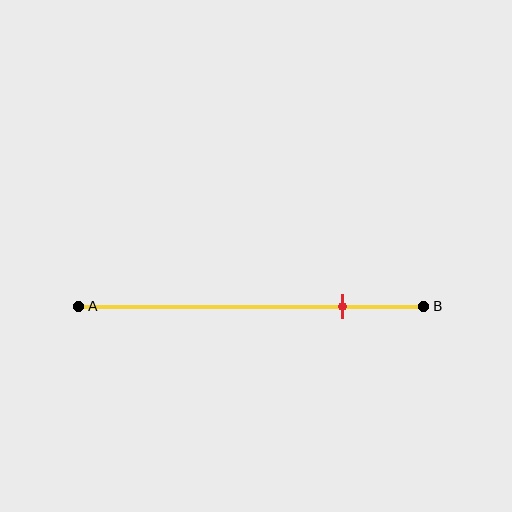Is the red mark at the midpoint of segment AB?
No, the mark is at about 75% from A, not at the 50% midpoint.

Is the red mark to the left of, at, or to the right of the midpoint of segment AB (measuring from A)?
The red mark is to the right of the midpoint of segment AB.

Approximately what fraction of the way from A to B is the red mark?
The red mark is approximately 75% of the way from A to B.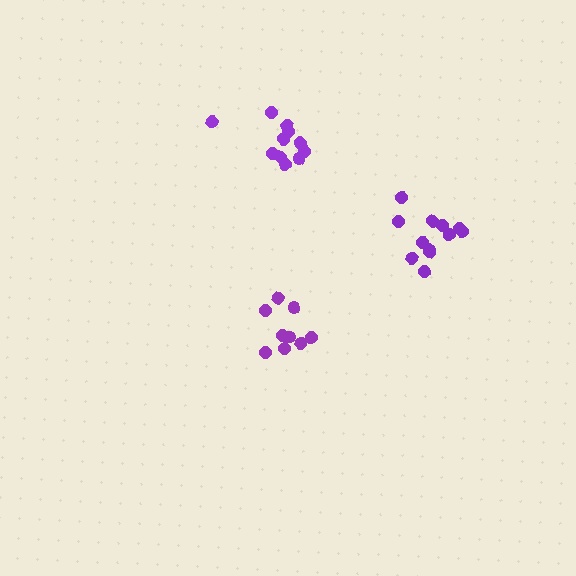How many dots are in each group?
Group 1: 9 dots, Group 2: 12 dots, Group 3: 11 dots (32 total).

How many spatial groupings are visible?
There are 3 spatial groupings.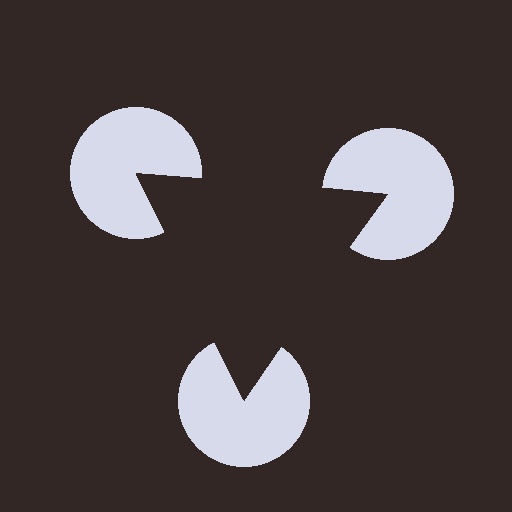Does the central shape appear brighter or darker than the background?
It typically appears slightly darker than the background, even though no actual brightness change is drawn.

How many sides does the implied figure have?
3 sides.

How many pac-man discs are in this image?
There are 3 — one at each vertex of the illusory triangle.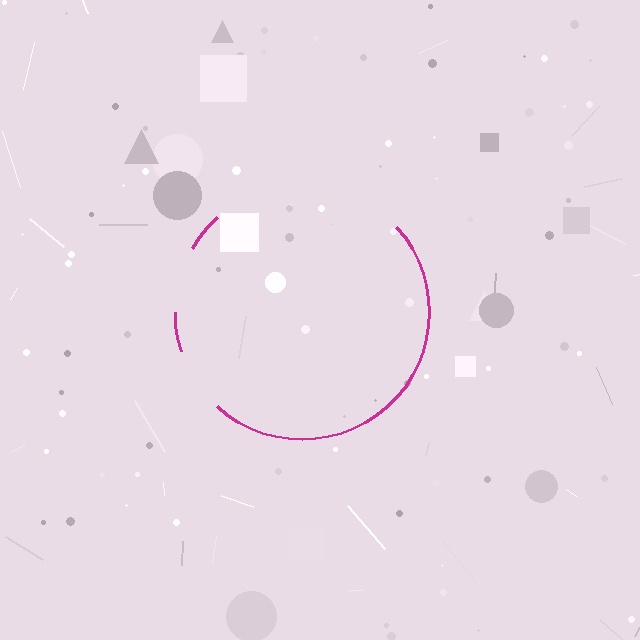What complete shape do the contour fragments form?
The contour fragments form a circle.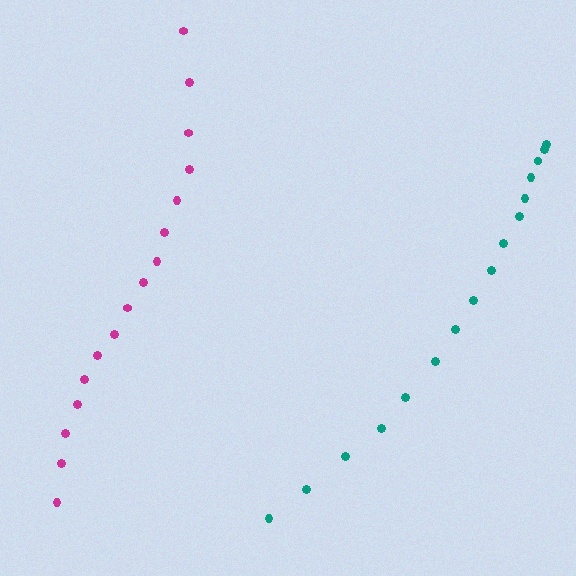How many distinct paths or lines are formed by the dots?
There are 2 distinct paths.